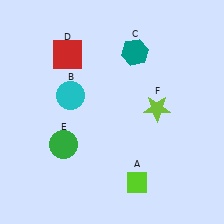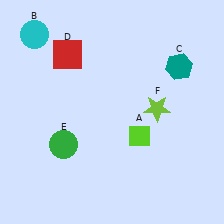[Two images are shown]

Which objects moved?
The objects that moved are: the lime diamond (A), the cyan circle (B), the teal hexagon (C).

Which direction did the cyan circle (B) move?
The cyan circle (B) moved up.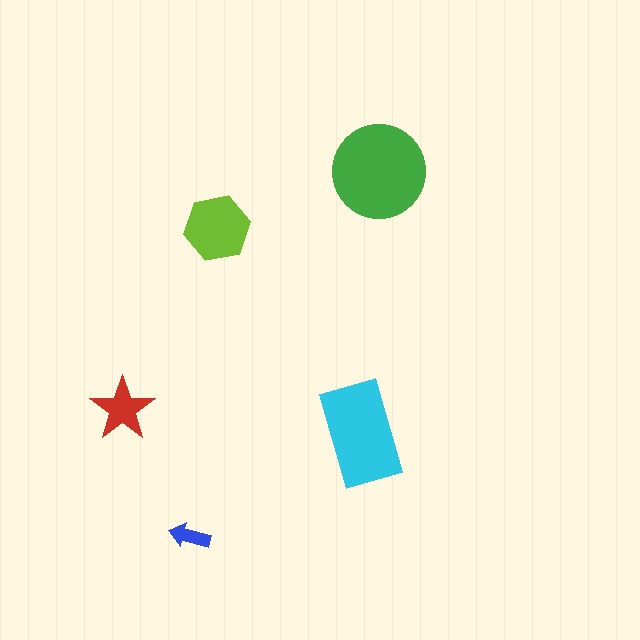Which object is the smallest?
The blue arrow.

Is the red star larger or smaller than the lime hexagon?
Smaller.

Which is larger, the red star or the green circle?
The green circle.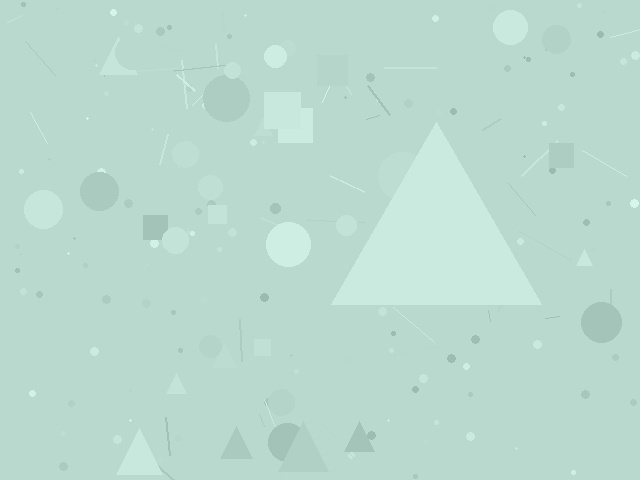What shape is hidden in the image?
A triangle is hidden in the image.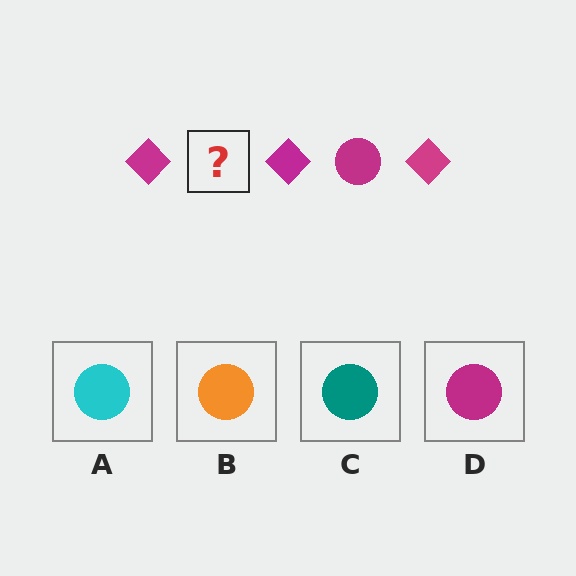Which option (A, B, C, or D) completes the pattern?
D.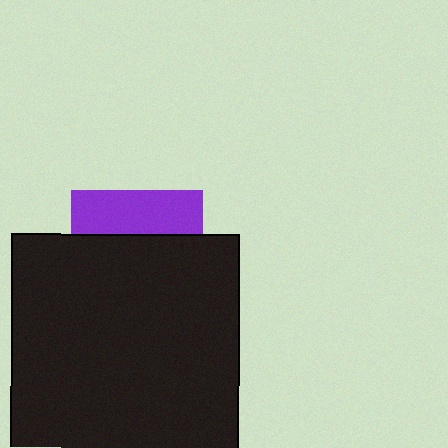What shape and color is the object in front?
The object in front is a black square.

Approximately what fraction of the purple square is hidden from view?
Roughly 67% of the purple square is hidden behind the black square.